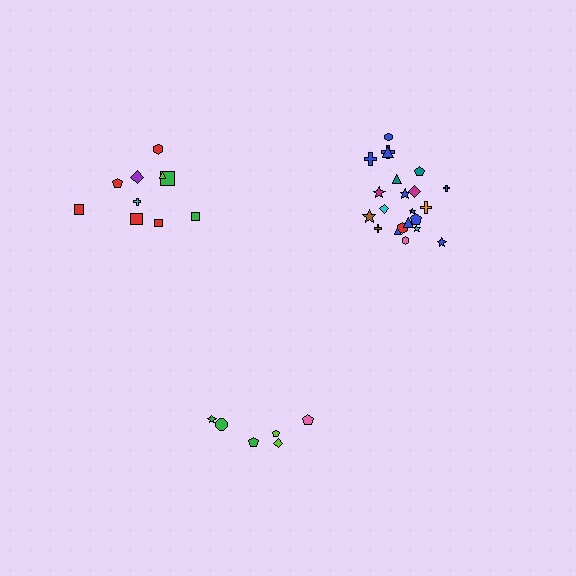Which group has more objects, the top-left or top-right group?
The top-right group.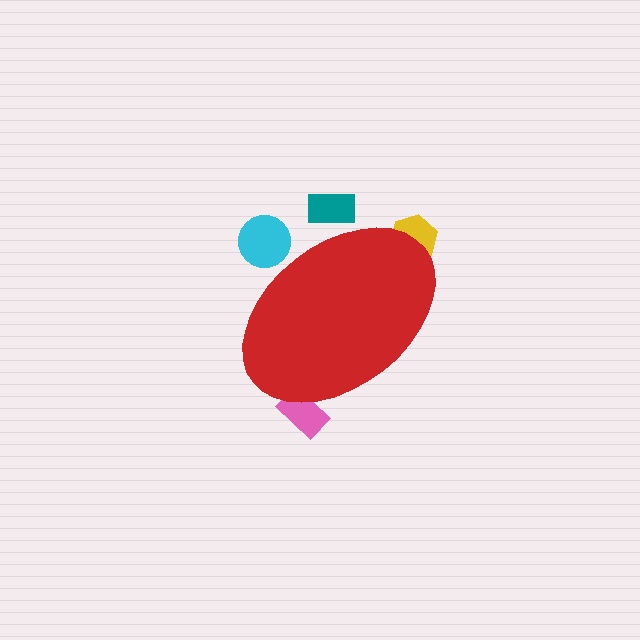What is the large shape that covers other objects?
A red ellipse.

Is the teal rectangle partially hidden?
Yes, the teal rectangle is partially hidden behind the red ellipse.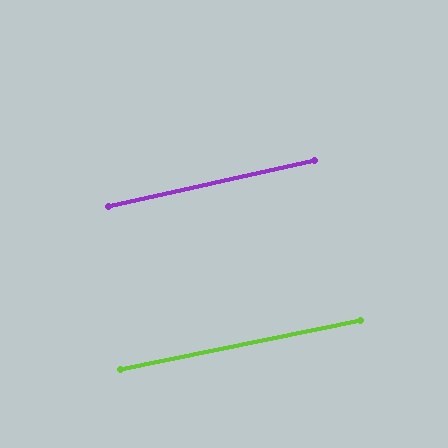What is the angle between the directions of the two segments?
Approximately 1 degree.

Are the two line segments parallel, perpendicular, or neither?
Parallel — their directions differ by only 1.2°.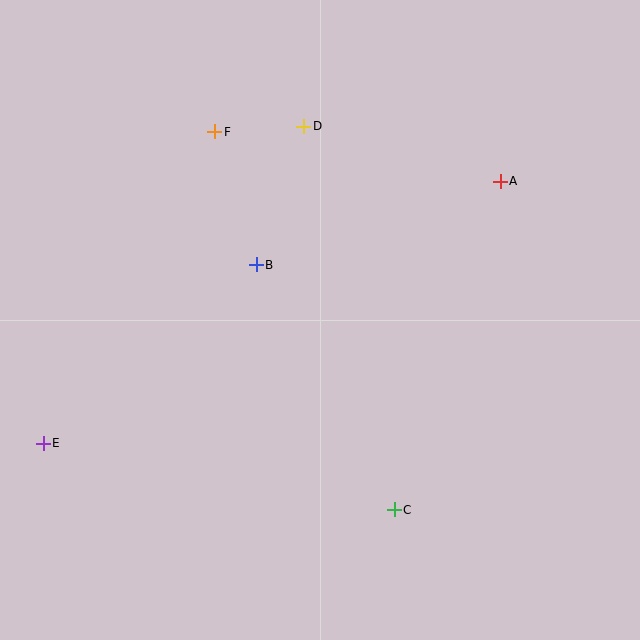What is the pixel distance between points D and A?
The distance between D and A is 204 pixels.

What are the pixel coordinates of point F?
Point F is at (214, 132).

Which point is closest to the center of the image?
Point B at (256, 265) is closest to the center.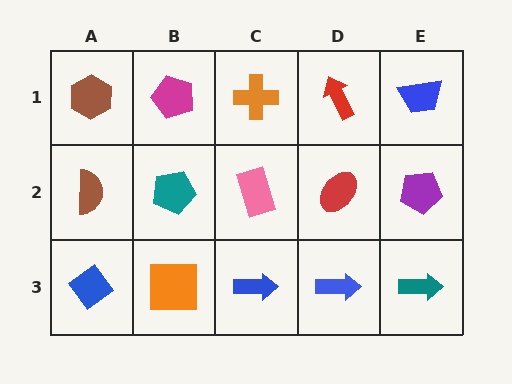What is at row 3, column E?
A teal arrow.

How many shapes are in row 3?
5 shapes.